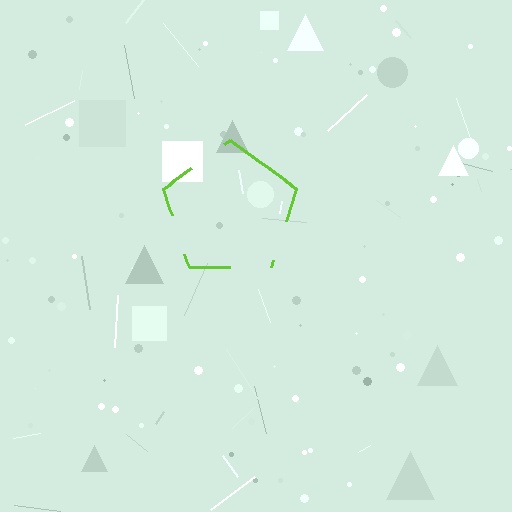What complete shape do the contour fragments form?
The contour fragments form a pentagon.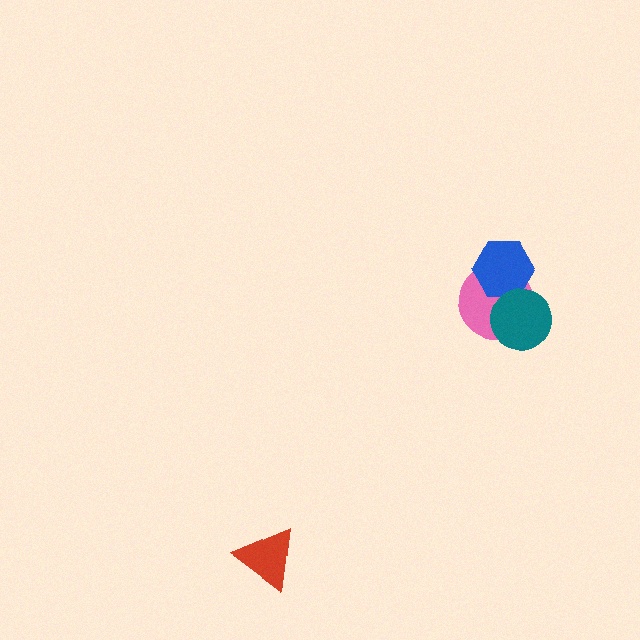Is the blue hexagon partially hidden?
Yes, it is partially covered by another shape.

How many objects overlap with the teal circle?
2 objects overlap with the teal circle.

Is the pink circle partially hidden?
Yes, it is partially covered by another shape.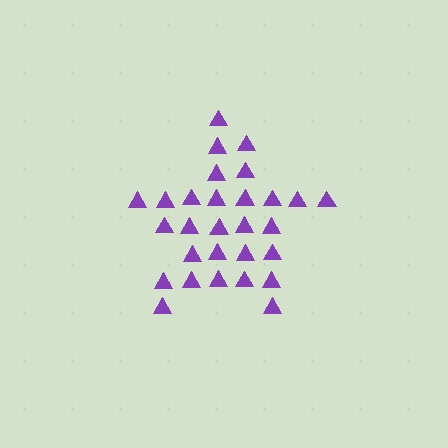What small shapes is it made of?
It is made of small triangles.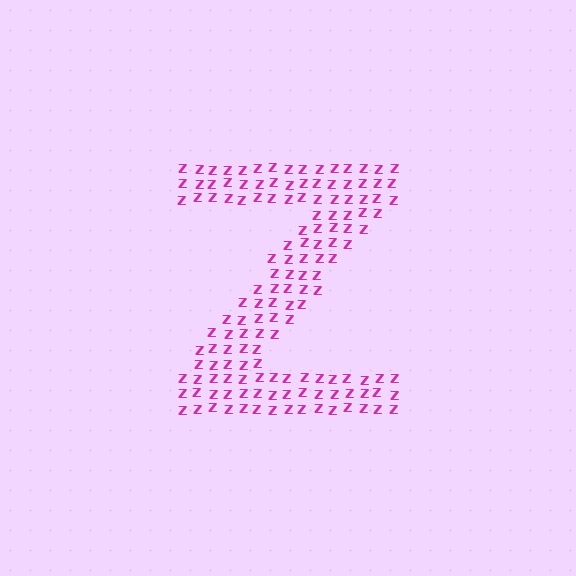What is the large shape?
The large shape is the letter Z.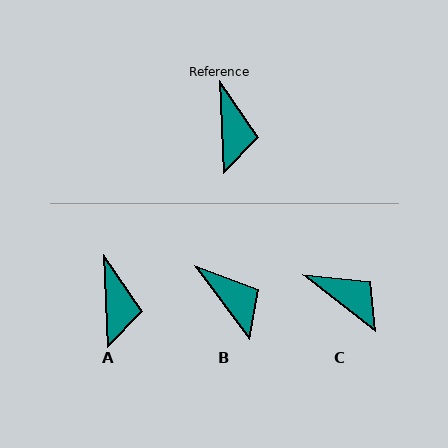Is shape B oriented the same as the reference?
No, it is off by about 34 degrees.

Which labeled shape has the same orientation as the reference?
A.